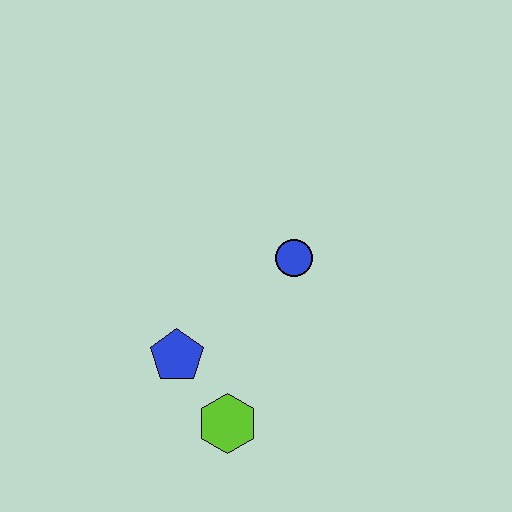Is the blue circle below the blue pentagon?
No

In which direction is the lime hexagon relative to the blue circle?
The lime hexagon is below the blue circle.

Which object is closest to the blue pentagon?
The lime hexagon is closest to the blue pentagon.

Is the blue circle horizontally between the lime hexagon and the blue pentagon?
No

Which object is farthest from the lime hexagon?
The blue circle is farthest from the lime hexagon.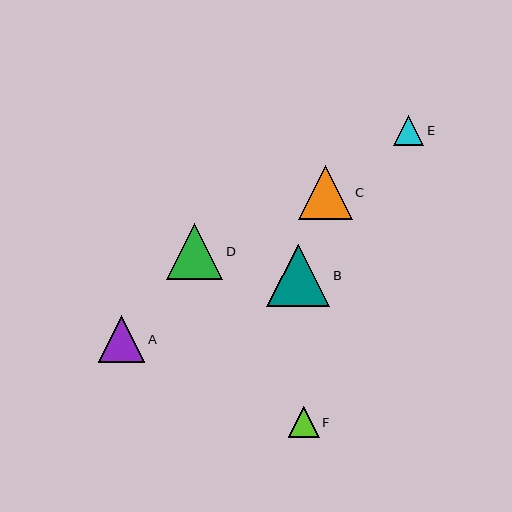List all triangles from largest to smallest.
From largest to smallest: B, D, C, A, F, E.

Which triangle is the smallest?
Triangle E is the smallest with a size of approximately 30 pixels.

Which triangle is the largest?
Triangle B is the largest with a size of approximately 63 pixels.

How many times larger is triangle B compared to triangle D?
Triangle B is approximately 1.1 times the size of triangle D.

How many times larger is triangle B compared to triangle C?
Triangle B is approximately 1.2 times the size of triangle C.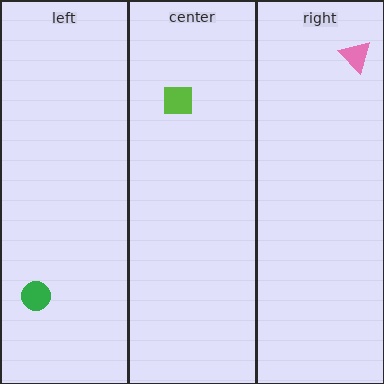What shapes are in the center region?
The lime square.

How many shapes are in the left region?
1.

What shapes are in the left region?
The green circle.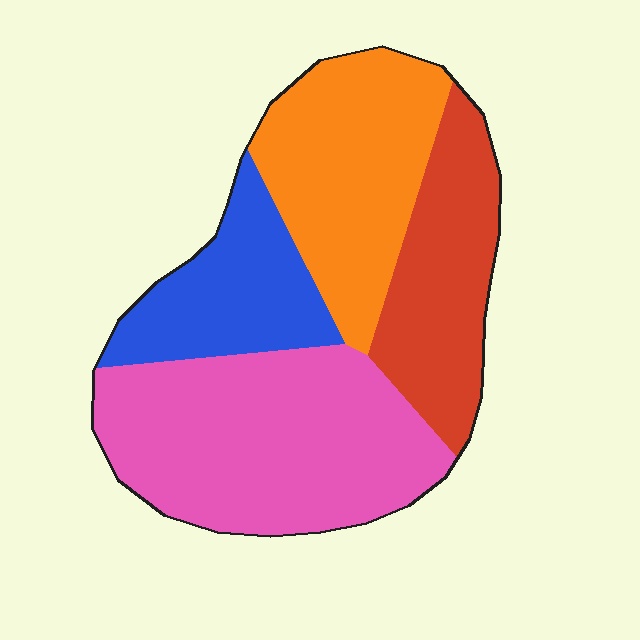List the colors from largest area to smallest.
From largest to smallest: pink, orange, red, blue.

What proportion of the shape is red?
Red covers roughly 20% of the shape.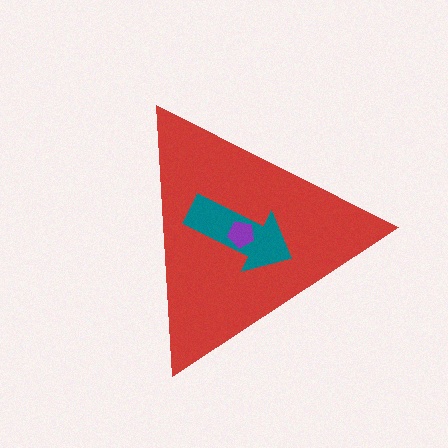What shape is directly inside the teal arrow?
The purple pentagon.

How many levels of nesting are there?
3.